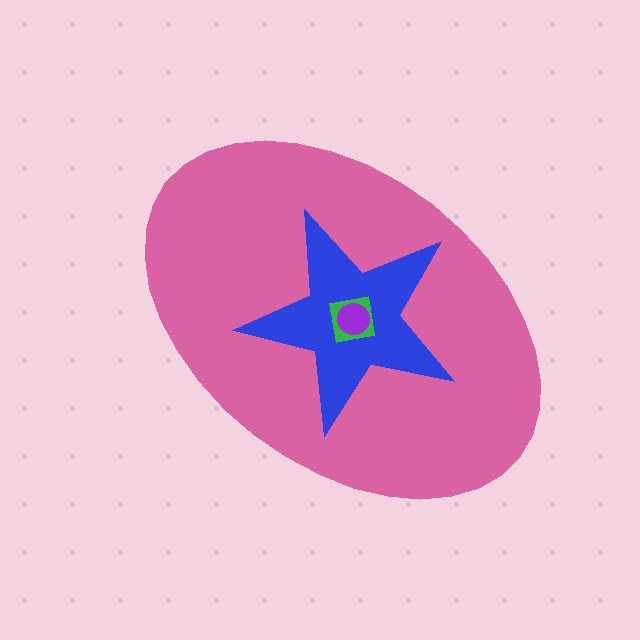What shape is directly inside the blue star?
The green square.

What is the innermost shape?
The purple circle.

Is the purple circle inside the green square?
Yes.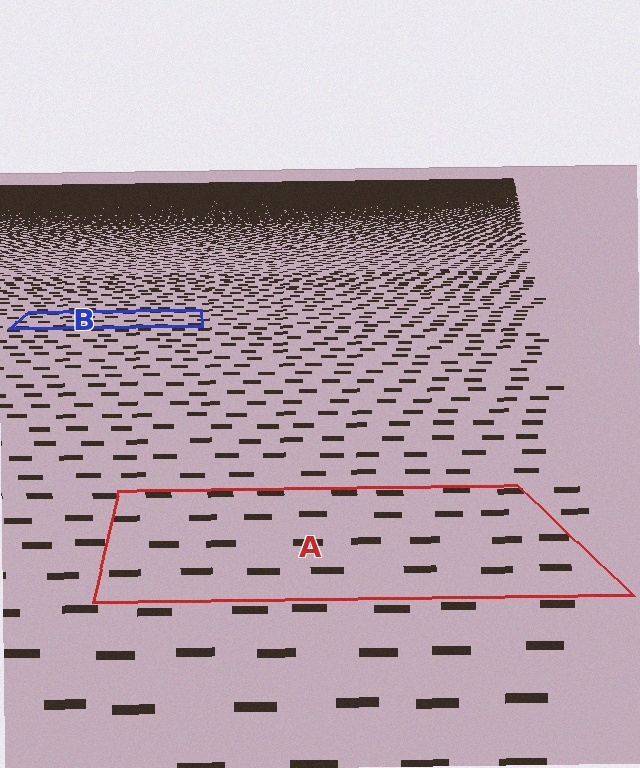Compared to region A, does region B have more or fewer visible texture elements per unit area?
Region B has more texture elements per unit area — they are packed more densely because it is farther away.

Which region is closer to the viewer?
Region A is closer. The texture elements there are larger and more spread out.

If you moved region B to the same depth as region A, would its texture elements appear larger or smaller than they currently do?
They would appear larger. At a closer depth, the same texture elements are projected at a bigger on-screen size.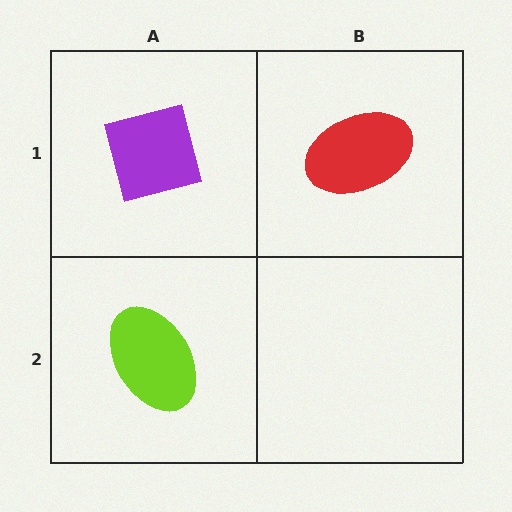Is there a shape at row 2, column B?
No, that cell is empty.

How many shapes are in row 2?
1 shape.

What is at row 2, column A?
A lime ellipse.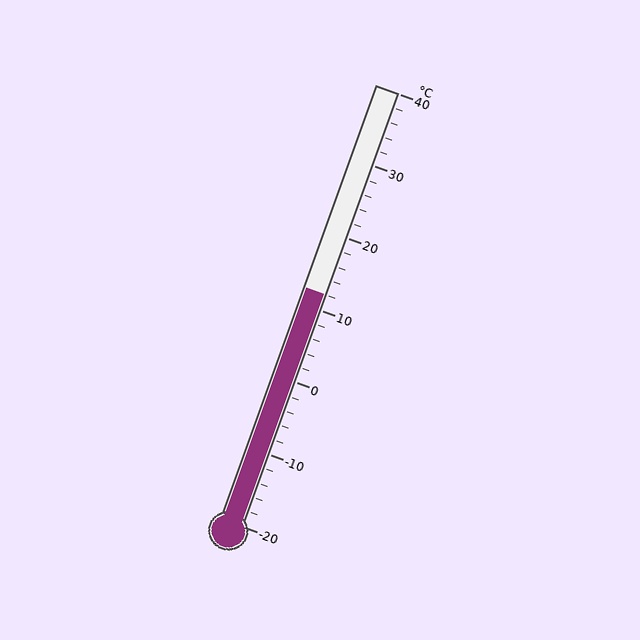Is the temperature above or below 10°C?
The temperature is above 10°C.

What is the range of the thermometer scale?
The thermometer scale ranges from -20°C to 40°C.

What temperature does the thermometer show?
The thermometer shows approximately 12°C.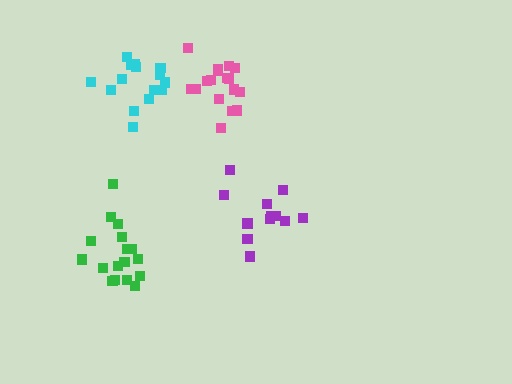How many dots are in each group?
Group 1: 17 dots, Group 2: 15 dots, Group 3: 12 dots, Group 4: 17 dots (61 total).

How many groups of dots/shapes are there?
There are 4 groups.